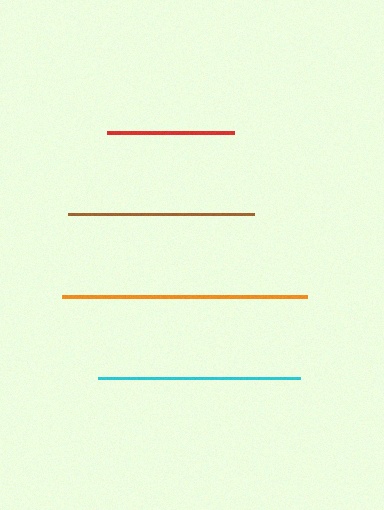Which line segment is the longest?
The orange line is the longest at approximately 245 pixels.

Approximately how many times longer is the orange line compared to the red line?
The orange line is approximately 1.9 times the length of the red line.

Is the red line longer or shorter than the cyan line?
The cyan line is longer than the red line.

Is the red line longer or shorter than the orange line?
The orange line is longer than the red line.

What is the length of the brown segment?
The brown segment is approximately 187 pixels long.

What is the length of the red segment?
The red segment is approximately 127 pixels long.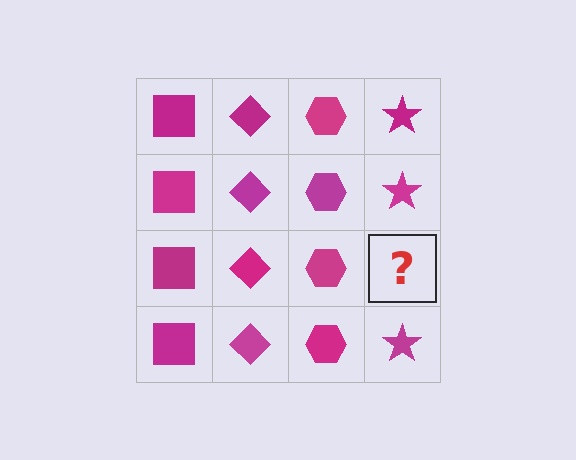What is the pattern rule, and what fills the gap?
The rule is that each column has a consistent shape. The gap should be filled with a magenta star.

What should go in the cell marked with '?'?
The missing cell should contain a magenta star.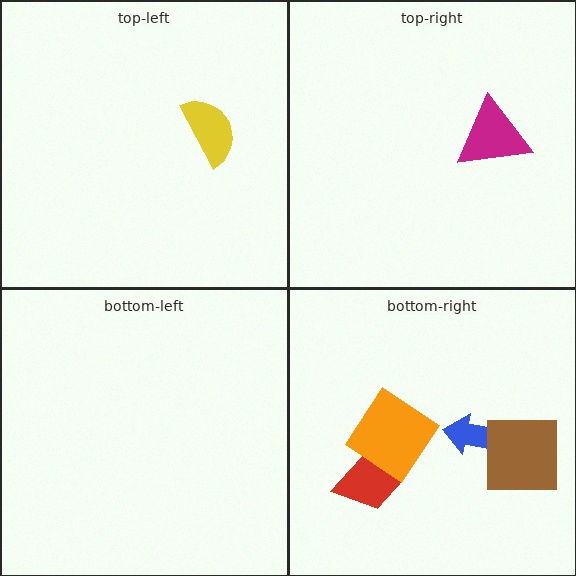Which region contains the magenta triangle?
The top-right region.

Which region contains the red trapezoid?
The bottom-right region.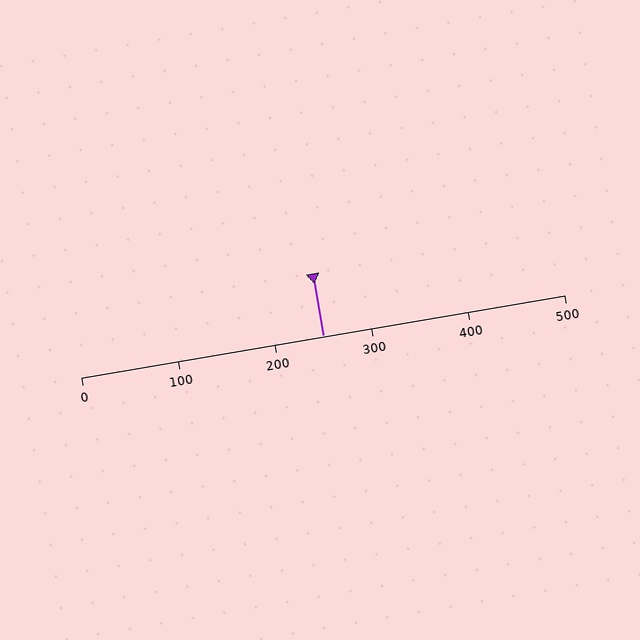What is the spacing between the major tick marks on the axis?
The major ticks are spaced 100 apart.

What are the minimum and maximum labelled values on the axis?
The axis runs from 0 to 500.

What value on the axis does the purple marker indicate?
The marker indicates approximately 250.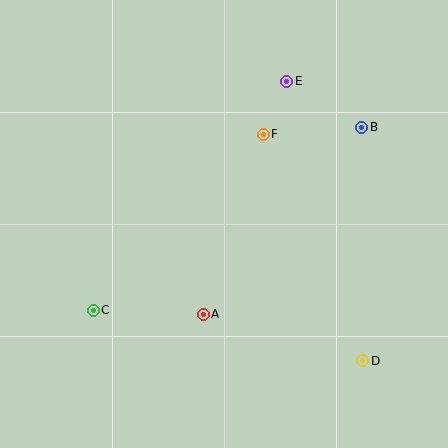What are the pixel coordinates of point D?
Point D is at (363, 361).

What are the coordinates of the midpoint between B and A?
The midpoint between B and A is at (282, 221).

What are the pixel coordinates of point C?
Point C is at (93, 310).